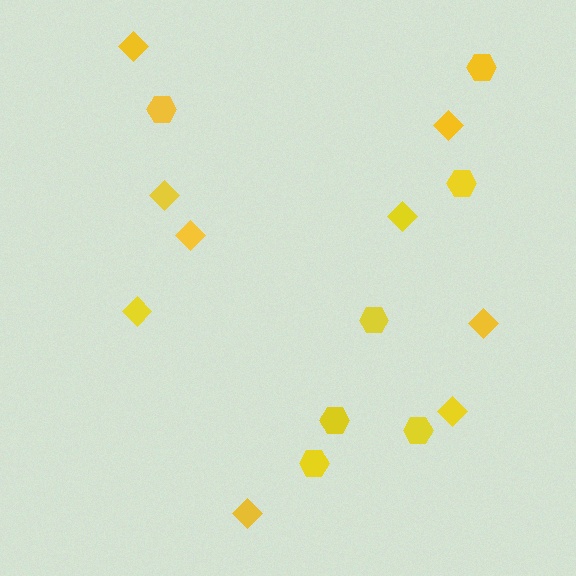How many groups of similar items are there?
There are 2 groups: one group of diamonds (9) and one group of hexagons (7).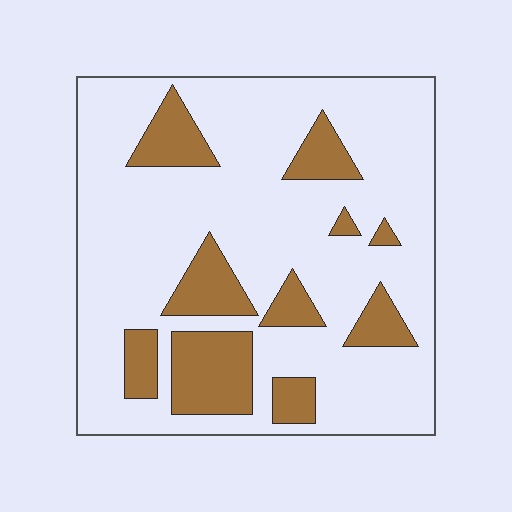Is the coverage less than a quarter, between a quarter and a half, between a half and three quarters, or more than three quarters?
Less than a quarter.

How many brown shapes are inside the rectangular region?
10.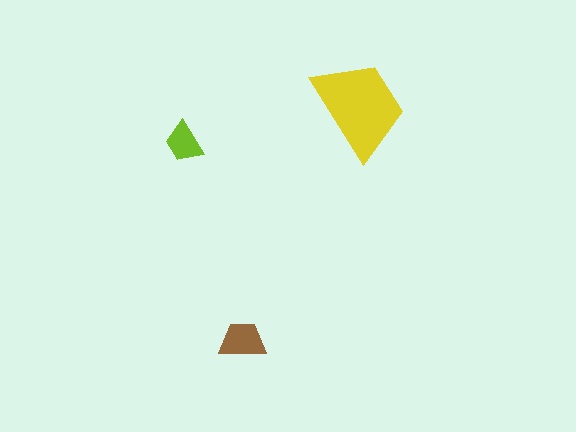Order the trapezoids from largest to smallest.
the yellow one, the brown one, the lime one.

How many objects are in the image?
There are 3 objects in the image.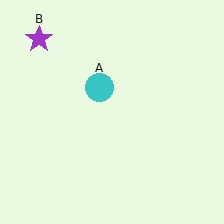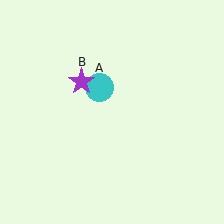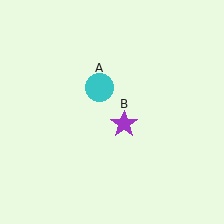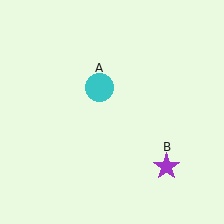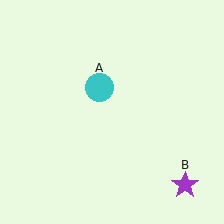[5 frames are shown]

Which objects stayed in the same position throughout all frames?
Cyan circle (object A) remained stationary.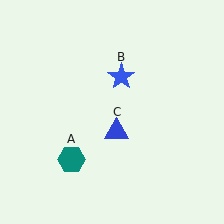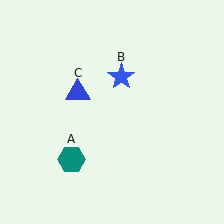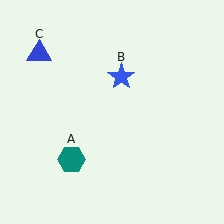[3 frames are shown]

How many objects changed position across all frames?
1 object changed position: blue triangle (object C).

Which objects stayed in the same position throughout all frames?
Teal hexagon (object A) and blue star (object B) remained stationary.